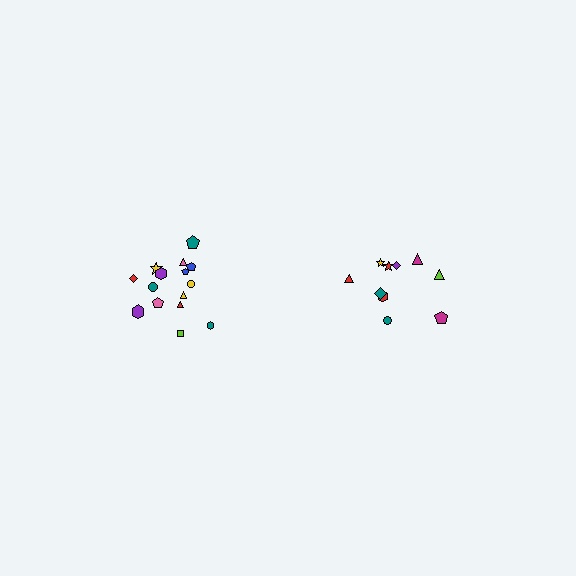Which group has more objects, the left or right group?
The left group.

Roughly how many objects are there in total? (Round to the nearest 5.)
Roughly 25 objects in total.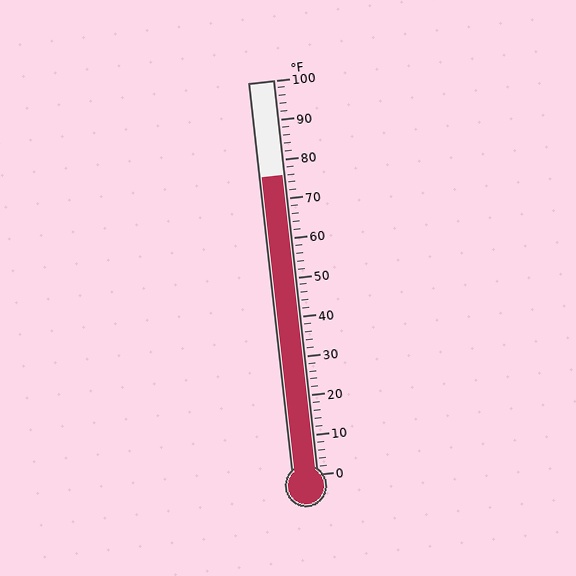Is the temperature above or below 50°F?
The temperature is above 50°F.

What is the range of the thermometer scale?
The thermometer scale ranges from 0°F to 100°F.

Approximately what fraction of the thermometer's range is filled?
The thermometer is filled to approximately 75% of its range.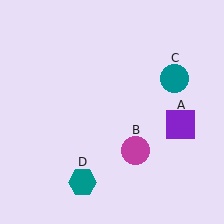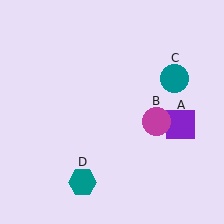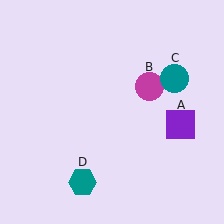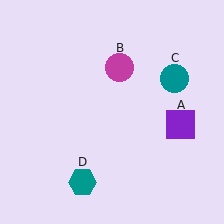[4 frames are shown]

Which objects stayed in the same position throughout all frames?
Purple square (object A) and teal circle (object C) and teal hexagon (object D) remained stationary.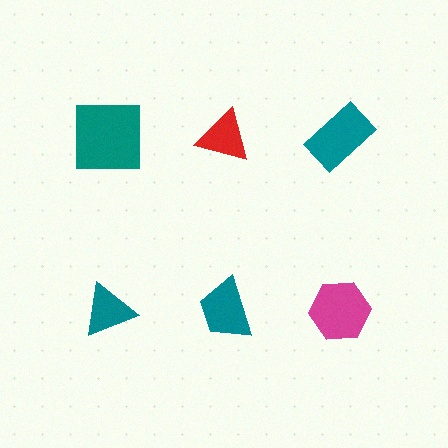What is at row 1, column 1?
A teal square.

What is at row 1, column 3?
A teal rectangle.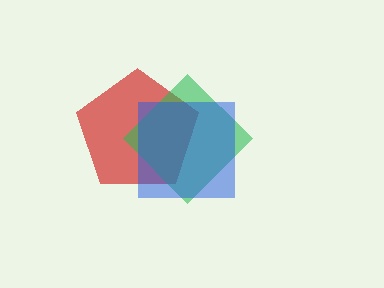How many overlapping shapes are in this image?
There are 3 overlapping shapes in the image.